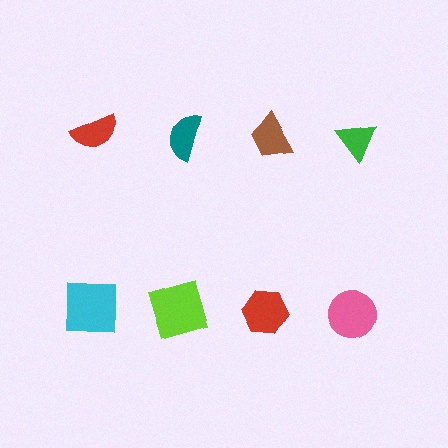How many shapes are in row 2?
4 shapes.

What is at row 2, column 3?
A red hexagon.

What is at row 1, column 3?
A brown trapezoid.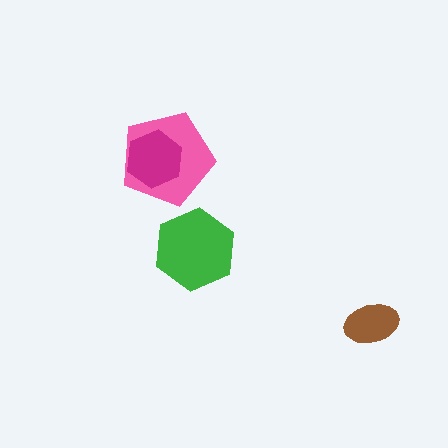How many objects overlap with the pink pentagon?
1 object overlaps with the pink pentagon.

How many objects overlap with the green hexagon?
0 objects overlap with the green hexagon.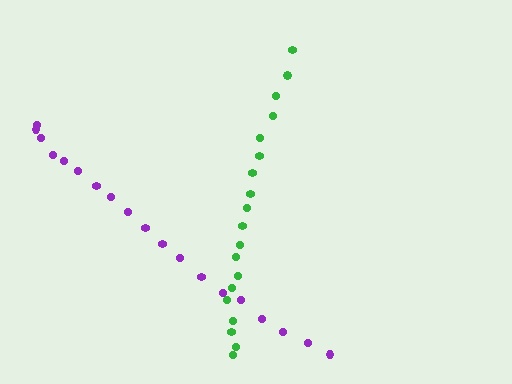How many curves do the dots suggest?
There are 2 distinct paths.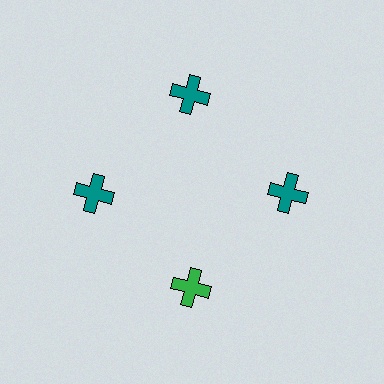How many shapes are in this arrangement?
There are 4 shapes arranged in a ring pattern.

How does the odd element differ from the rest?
It has a different color: green instead of teal.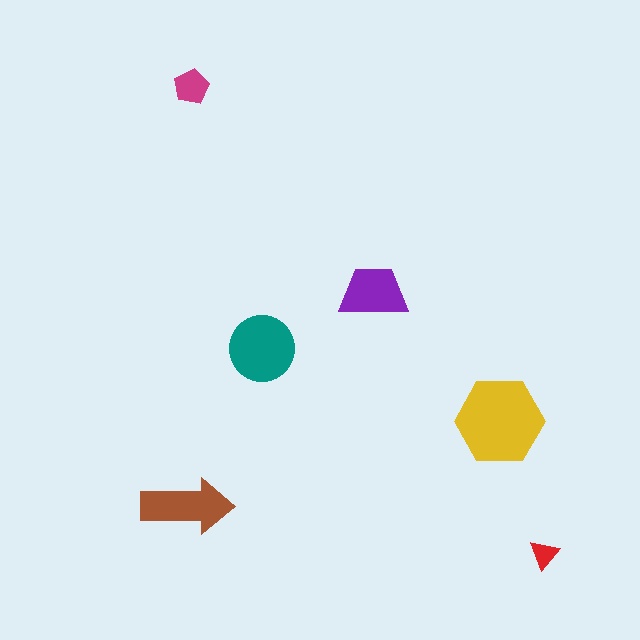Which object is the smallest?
The red triangle.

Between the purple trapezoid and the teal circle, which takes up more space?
The teal circle.